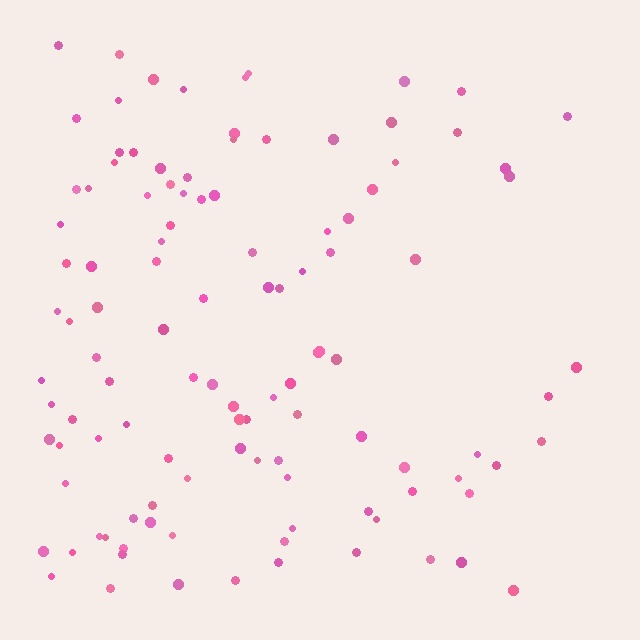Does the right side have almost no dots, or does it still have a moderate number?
Still a moderate number, just noticeably fewer than the left.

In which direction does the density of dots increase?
From right to left, with the left side densest.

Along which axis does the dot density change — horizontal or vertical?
Horizontal.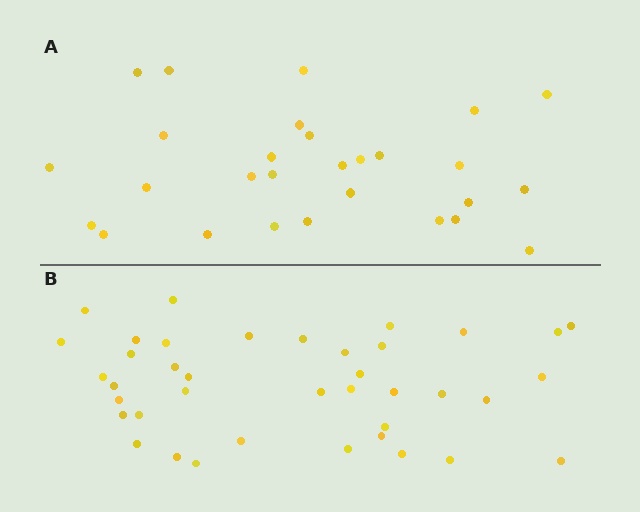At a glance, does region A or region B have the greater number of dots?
Region B (the bottom region) has more dots.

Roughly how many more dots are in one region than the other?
Region B has roughly 12 or so more dots than region A.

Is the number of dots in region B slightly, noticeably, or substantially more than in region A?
Region B has noticeably more, but not dramatically so. The ratio is roughly 1.4 to 1.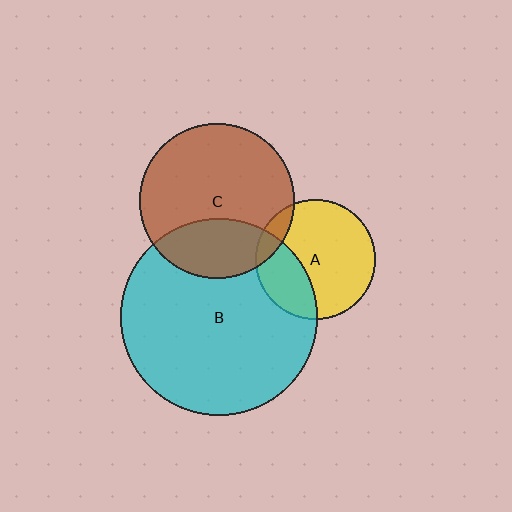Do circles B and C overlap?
Yes.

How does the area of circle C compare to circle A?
Approximately 1.7 times.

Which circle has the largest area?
Circle B (cyan).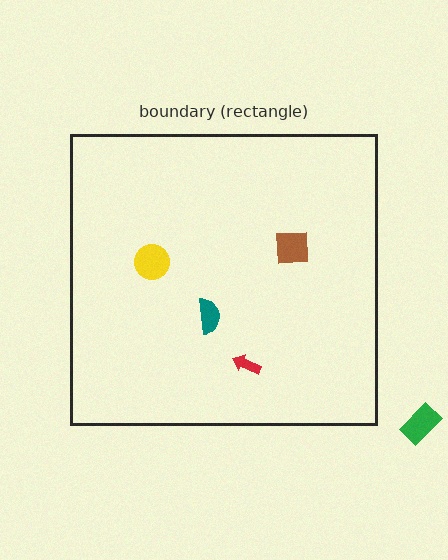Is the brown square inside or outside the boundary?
Inside.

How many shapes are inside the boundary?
4 inside, 1 outside.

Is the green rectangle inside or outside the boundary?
Outside.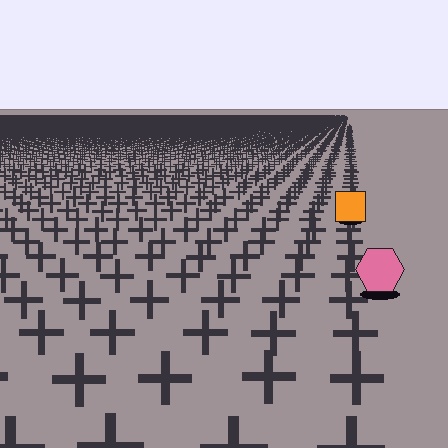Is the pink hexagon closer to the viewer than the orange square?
Yes. The pink hexagon is closer — you can tell from the texture gradient: the ground texture is coarser near it.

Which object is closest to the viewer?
The pink hexagon is closest. The texture marks near it are larger and more spread out.